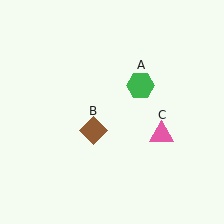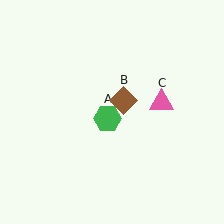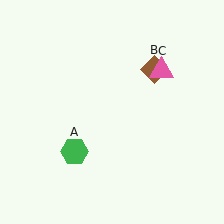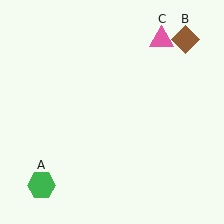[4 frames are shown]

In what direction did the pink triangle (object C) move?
The pink triangle (object C) moved up.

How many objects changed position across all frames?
3 objects changed position: green hexagon (object A), brown diamond (object B), pink triangle (object C).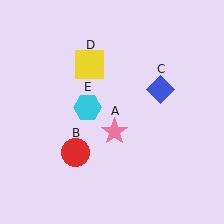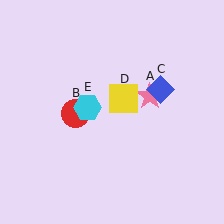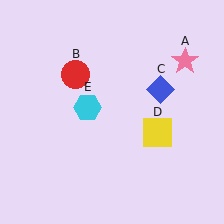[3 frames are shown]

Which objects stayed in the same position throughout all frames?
Blue diamond (object C) and cyan hexagon (object E) remained stationary.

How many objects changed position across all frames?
3 objects changed position: pink star (object A), red circle (object B), yellow square (object D).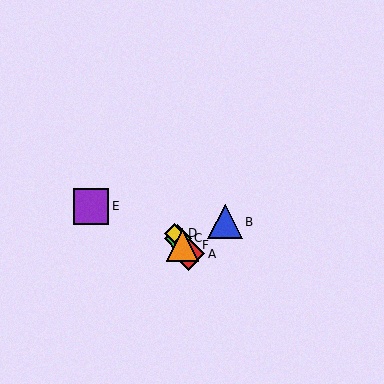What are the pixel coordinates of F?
Object F is at (182, 245).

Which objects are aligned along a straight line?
Objects A, C, D, F are aligned along a straight line.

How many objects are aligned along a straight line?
4 objects (A, C, D, F) are aligned along a straight line.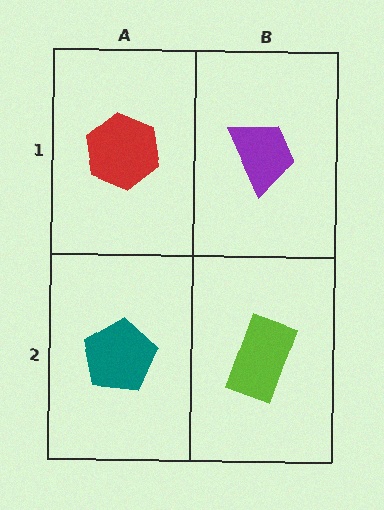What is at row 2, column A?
A teal pentagon.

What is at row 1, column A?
A red hexagon.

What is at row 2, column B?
A lime rectangle.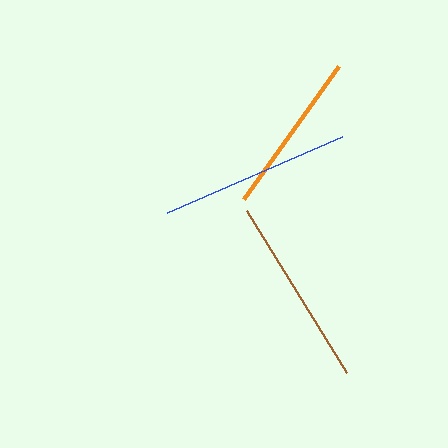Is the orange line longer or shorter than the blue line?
The blue line is longer than the orange line.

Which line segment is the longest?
The brown line is the longest at approximately 191 pixels.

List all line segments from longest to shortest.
From longest to shortest: brown, blue, orange.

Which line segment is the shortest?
The orange line is the shortest at approximately 164 pixels.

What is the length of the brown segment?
The brown segment is approximately 191 pixels long.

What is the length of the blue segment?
The blue segment is approximately 191 pixels long.